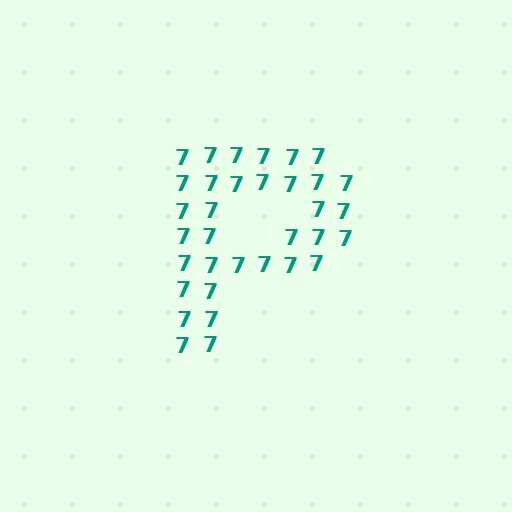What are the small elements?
The small elements are digit 7's.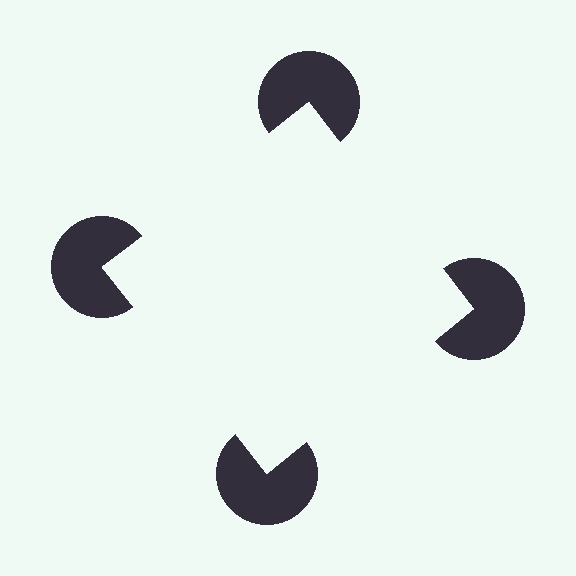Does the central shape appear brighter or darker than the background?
It typically appears slightly brighter than the background, even though no actual brightness change is drawn.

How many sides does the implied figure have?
4 sides.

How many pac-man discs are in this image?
There are 4 — one at each vertex of the illusory square.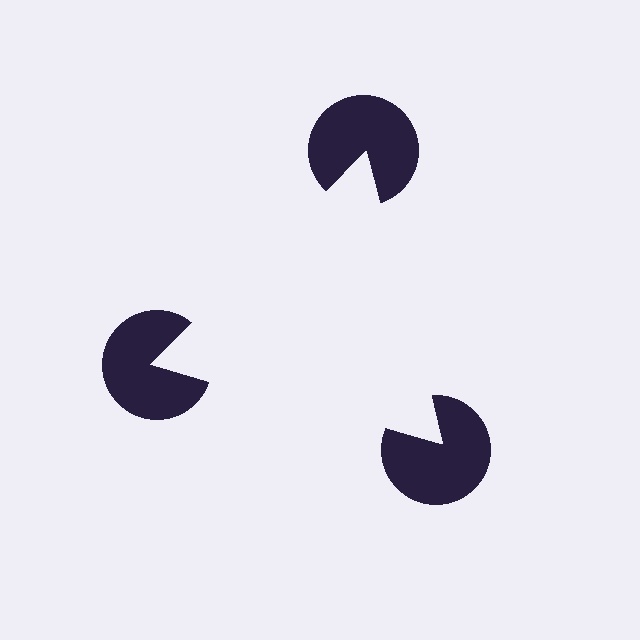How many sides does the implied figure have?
3 sides.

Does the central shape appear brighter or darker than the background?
It typically appears slightly brighter than the background, even though no actual brightness change is drawn.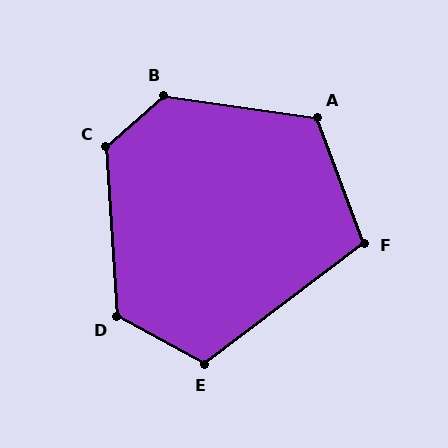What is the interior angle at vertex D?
Approximately 122 degrees (obtuse).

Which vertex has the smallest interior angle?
F, at approximately 107 degrees.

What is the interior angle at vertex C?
Approximately 127 degrees (obtuse).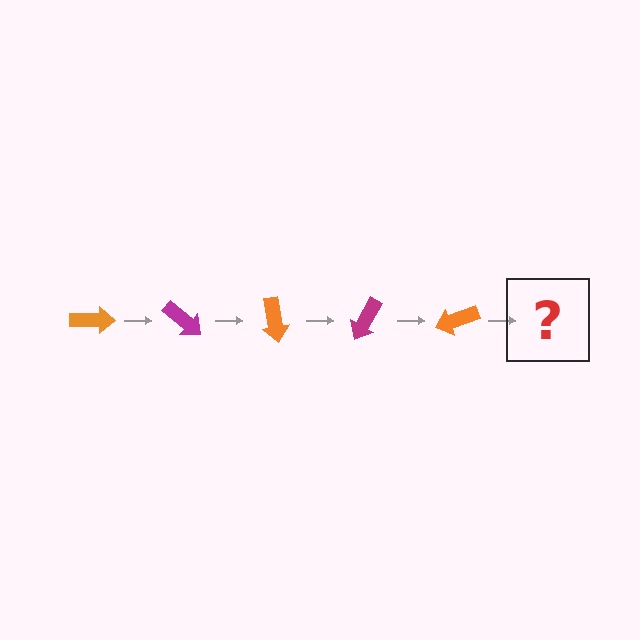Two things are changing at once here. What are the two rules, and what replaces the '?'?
The two rules are that it rotates 40 degrees each step and the color cycles through orange and magenta. The '?' should be a magenta arrow, rotated 200 degrees from the start.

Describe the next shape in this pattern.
It should be a magenta arrow, rotated 200 degrees from the start.